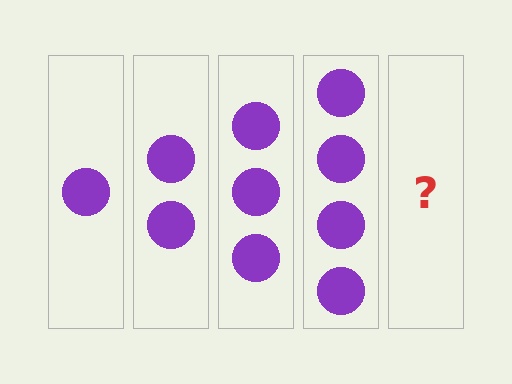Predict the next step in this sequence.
The next step is 5 circles.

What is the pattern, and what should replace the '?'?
The pattern is that each step adds one more circle. The '?' should be 5 circles.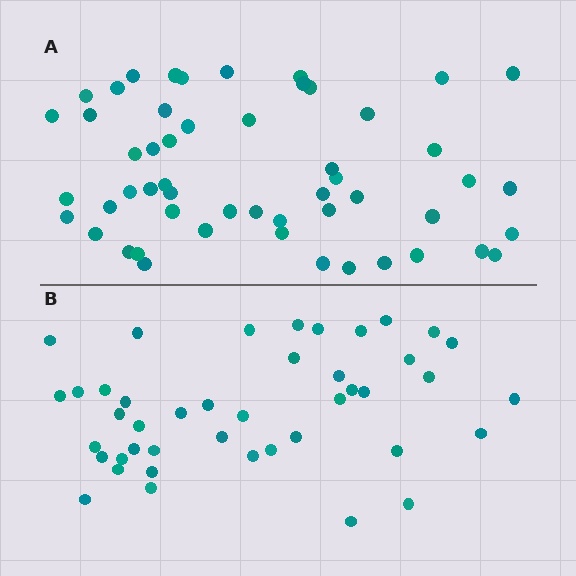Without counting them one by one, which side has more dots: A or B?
Region A (the top region) has more dots.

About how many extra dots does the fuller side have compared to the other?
Region A has roughly 10 or so more dots than region B.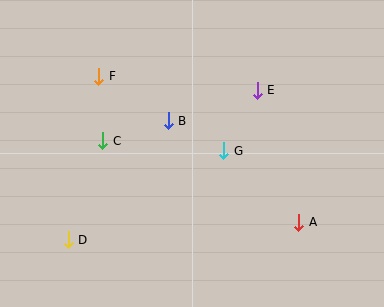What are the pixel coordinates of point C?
Point C is at (103, 141).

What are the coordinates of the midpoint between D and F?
The midpoint between D and F is at (84, 158).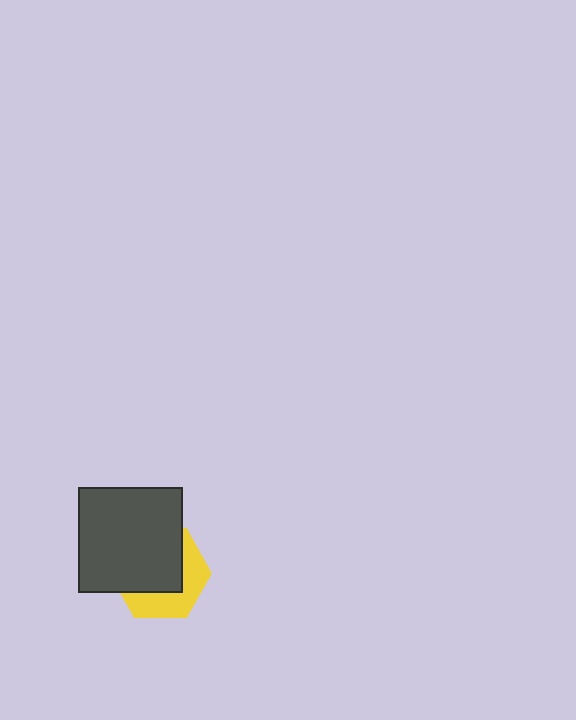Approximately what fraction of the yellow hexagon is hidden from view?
Roughly 60% of the yellow hexagon is hidden behind the dark gray square.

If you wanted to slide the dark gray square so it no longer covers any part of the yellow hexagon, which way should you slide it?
Slide it toward the upper-left — that is the most direct way to separate the two shapes.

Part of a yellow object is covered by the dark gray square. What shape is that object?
It is a hexagon.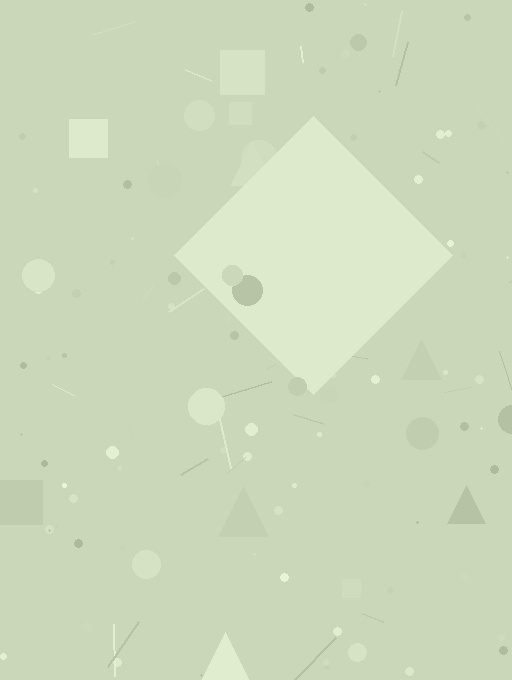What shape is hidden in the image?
A diamond is hidden in the image.